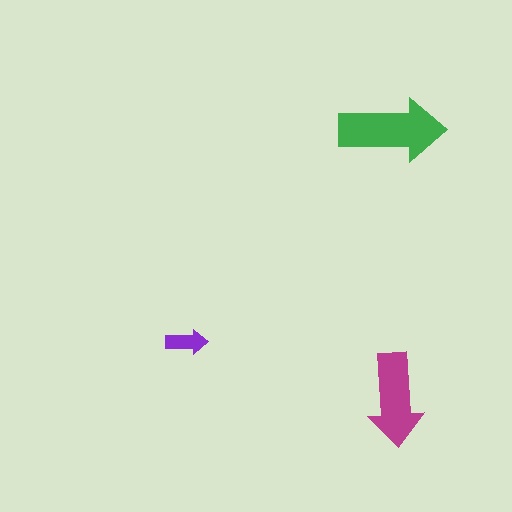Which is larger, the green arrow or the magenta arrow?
The green one.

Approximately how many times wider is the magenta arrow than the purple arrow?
About 2 times wider.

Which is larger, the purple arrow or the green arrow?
The green one.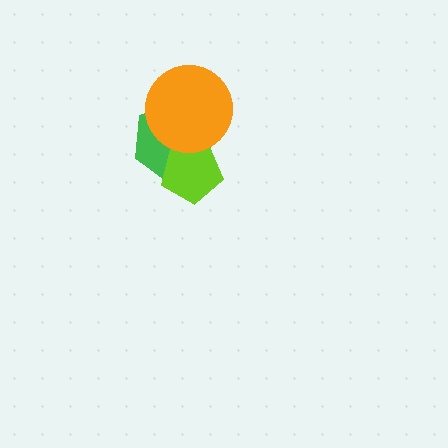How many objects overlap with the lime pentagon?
2 objects overlap with the lime pentagon.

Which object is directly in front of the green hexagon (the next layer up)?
The lime pentagon is directly in front of the green hexagon.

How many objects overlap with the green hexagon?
2 objects overlap with the green hexagon.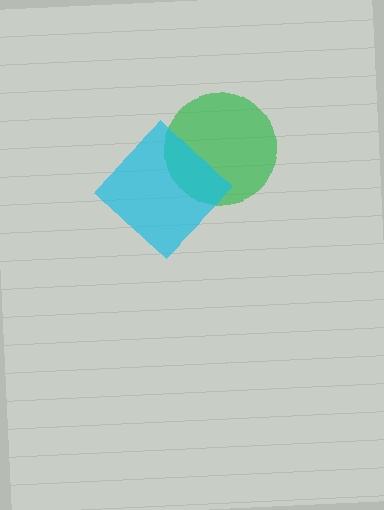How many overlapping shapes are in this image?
There are 2 overlapping shapes in the image.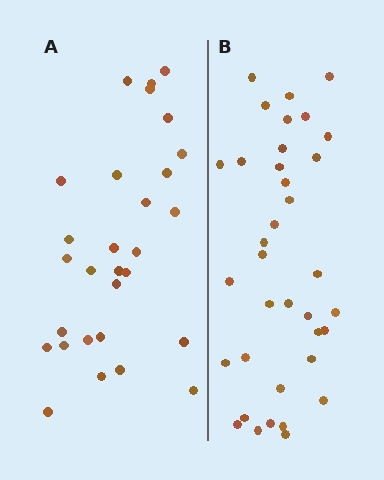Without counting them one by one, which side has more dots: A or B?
Region B (the right region) has more dots.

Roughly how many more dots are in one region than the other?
Region B has roughly 8 or so more dots than region A.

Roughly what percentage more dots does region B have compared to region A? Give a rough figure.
About 25% more.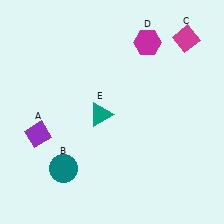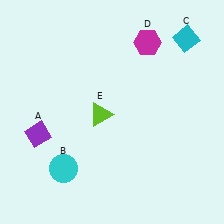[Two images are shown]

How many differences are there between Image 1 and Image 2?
There are 3 differences between the two images.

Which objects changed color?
B changed from teal to cyan. C changed from magenta to cyan. E changed from teal to lime.